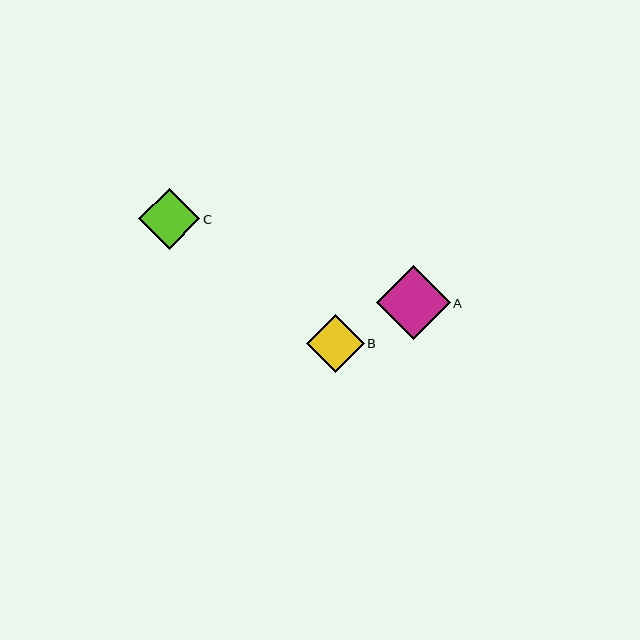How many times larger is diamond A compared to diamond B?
Diamond A is approximately 1.3 times the size of diamond B.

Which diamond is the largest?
Diamond A is the largest with a size of approximately 73 pixels.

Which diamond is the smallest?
Diamond B is the smallest with a size of approximately 58 pixels.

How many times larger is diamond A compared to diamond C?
Diamond A is approximately 1.2 times the size of diamond C.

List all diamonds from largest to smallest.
From largest to smallest: A, C, B.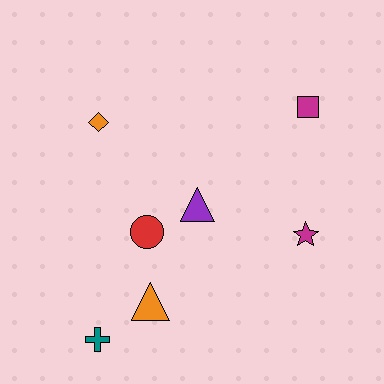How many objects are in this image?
There are 7 objects.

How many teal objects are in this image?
There is 1 teal object.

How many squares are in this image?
There is 1 square.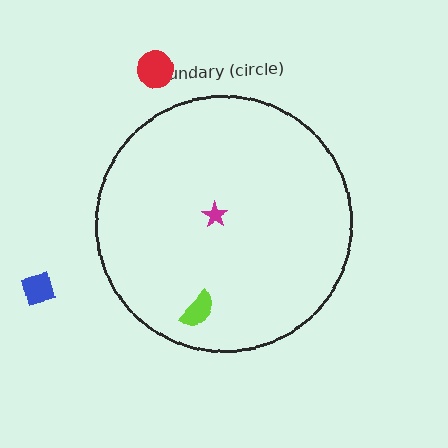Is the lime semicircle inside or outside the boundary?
Inside.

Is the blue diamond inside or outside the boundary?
Outside.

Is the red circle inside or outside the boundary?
Outside.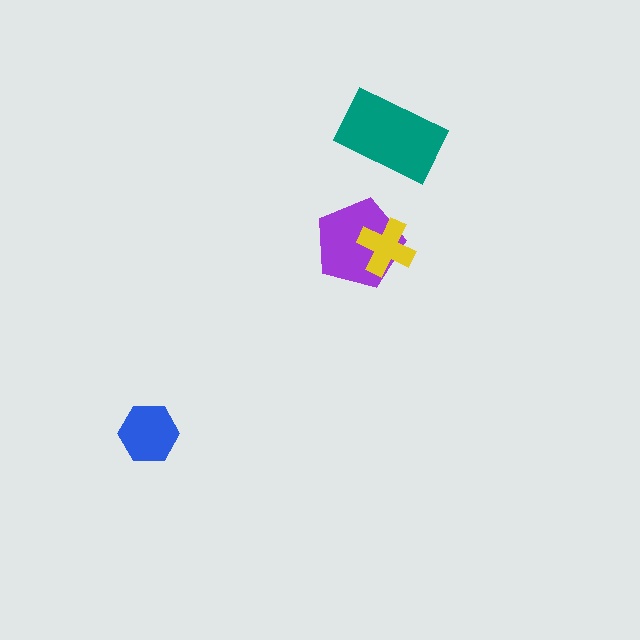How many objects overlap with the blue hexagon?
0 objects overlap with the blue hexagon.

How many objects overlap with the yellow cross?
1 object overlaps with the yellow cross.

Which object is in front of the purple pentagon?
The yellow cross is in front of the purple pentagon.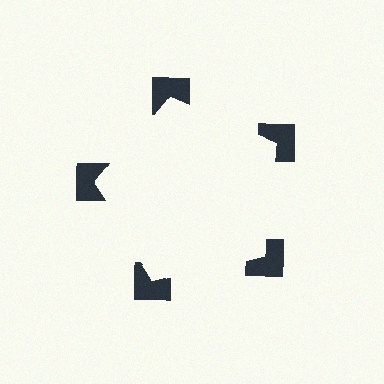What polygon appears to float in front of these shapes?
An illusory pentagon — its edges are inferred from the aligned wedge cuts in the notched squares, not physically drawn.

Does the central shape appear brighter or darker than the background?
It typically appears slightly brighter than the background, even though no actual brightness change is drawn.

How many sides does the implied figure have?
5 sides.